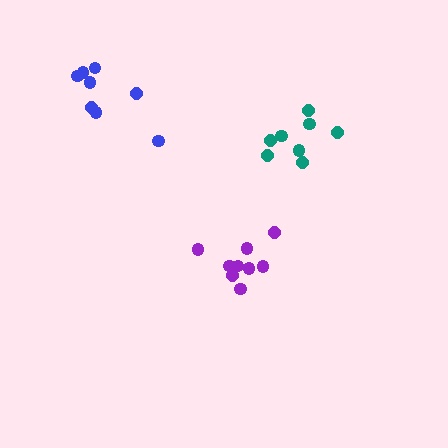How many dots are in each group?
Group 1: 9 dots, Group 2: 8 dots, Group 3: 8 dots (25 total).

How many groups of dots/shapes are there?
There are 3 groups.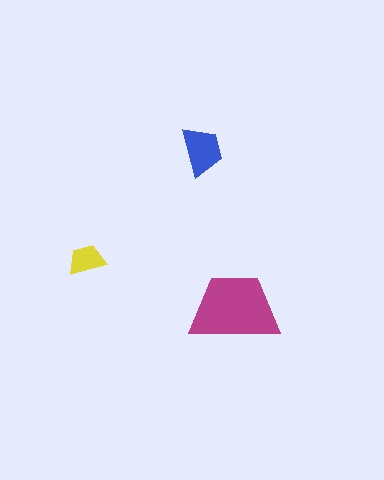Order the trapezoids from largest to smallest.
the magenta one, the blue one, the yellow one.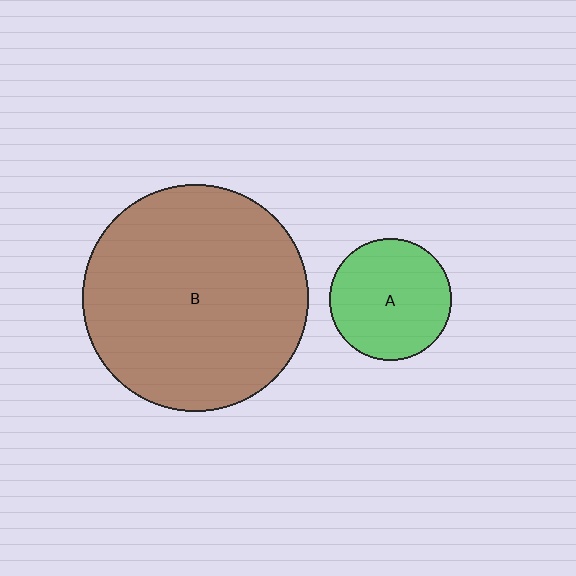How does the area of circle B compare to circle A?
Approximately 3.4 times.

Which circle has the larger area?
Circle B (brown).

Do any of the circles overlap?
No, none of the circles overlap.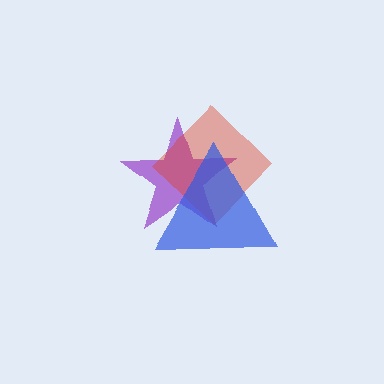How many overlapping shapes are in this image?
There are 3 overlapping shapes in the image.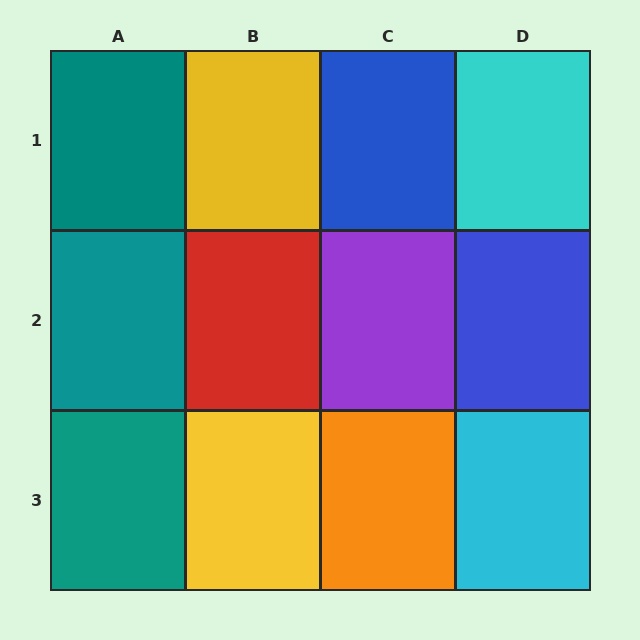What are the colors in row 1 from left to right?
Teal, yellow, blue, cyan.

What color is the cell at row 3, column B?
Yellow.